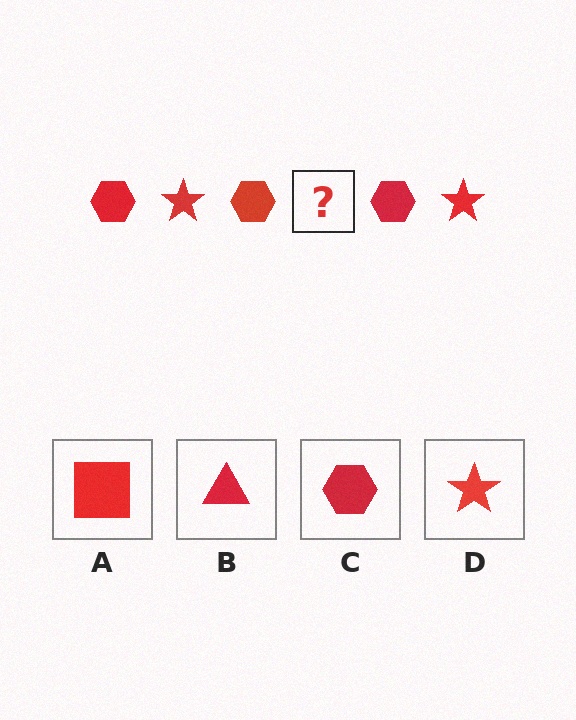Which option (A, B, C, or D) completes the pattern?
D.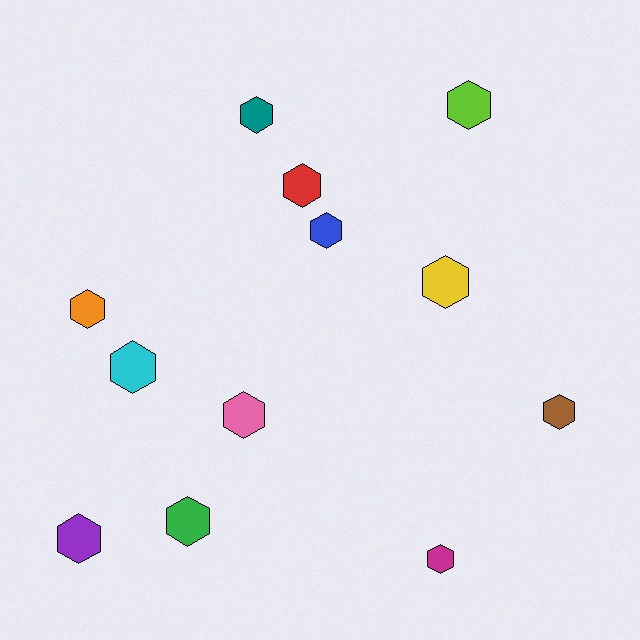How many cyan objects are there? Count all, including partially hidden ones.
There is 1 cyan object.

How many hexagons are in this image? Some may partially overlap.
There are 12 hexagons.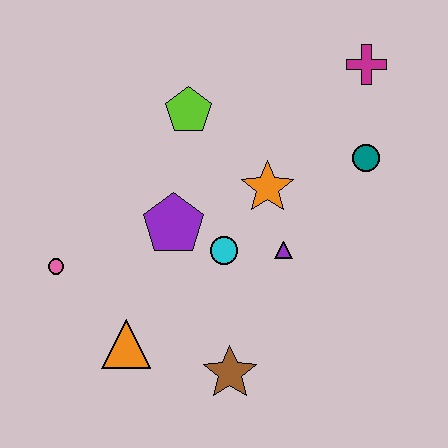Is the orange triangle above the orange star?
No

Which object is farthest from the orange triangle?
The magenta cross is farthest from the orange triangle.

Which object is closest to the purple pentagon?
The cyan circle is closest to the purple pentagon.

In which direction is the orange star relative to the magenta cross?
The orange star is below the magenta cross.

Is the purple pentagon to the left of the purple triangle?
Yes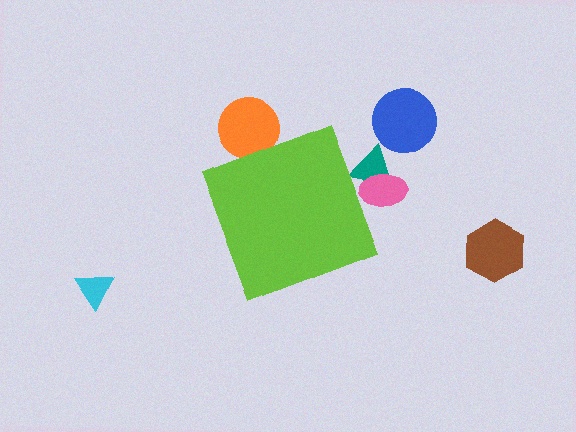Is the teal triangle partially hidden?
Yes, the teal triangle is partially hidden behind the lime diamond.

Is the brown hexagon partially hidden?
No, the brown hexagon is fully visible.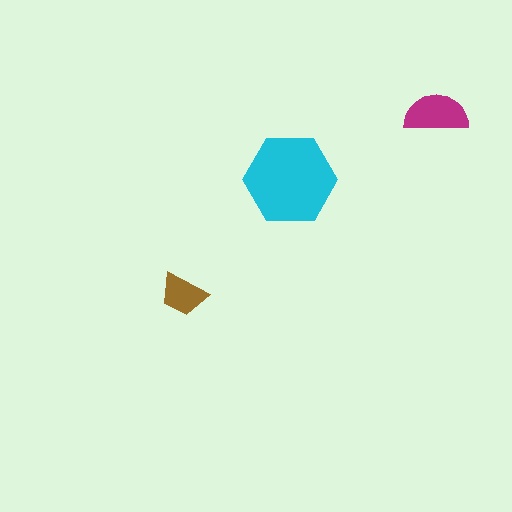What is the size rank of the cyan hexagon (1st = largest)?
1st.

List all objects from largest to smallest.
The cyan hexagon, the magenta semicircle, the brown trapezoid.